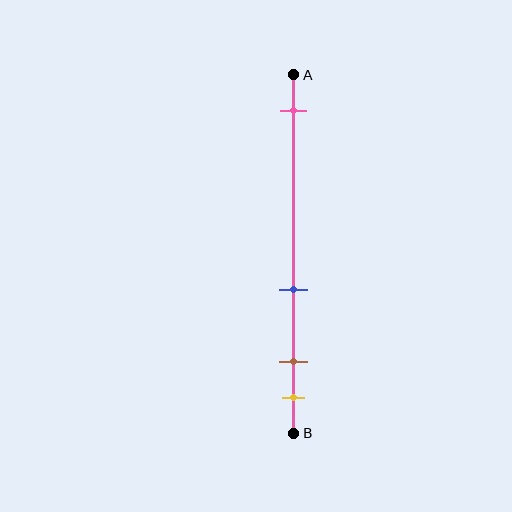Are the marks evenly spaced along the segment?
No, the marks are not evenly spaced.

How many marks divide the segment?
There are 4 marks dividing the segment.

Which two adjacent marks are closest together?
The brown and yellow marks are the closest adjacent pair.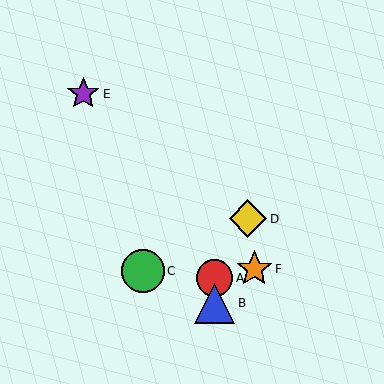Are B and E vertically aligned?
No, B is at x≈214 and E is at x≈83.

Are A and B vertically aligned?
Yes, both are at x≈214.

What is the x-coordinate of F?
Object F is at x≈254.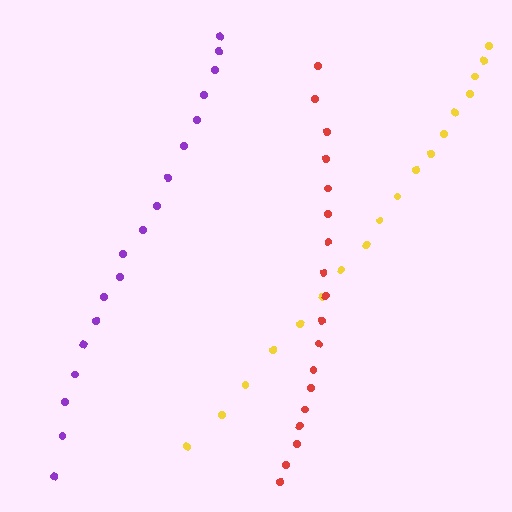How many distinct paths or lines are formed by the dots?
There are 3 distinct paths.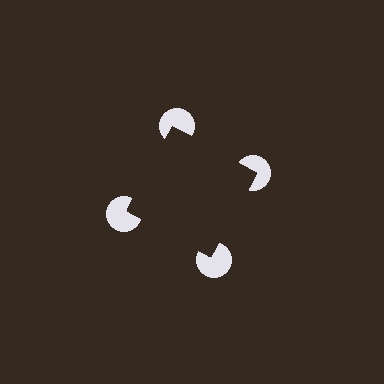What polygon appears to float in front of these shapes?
An illusory square — its edges are inferred from the aligned wedge cuts in the pac-man discs, not physically drawn.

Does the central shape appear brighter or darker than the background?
It typically appears slightly darker than the background, even though no actual brightness change is drawn.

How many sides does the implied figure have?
4 sides.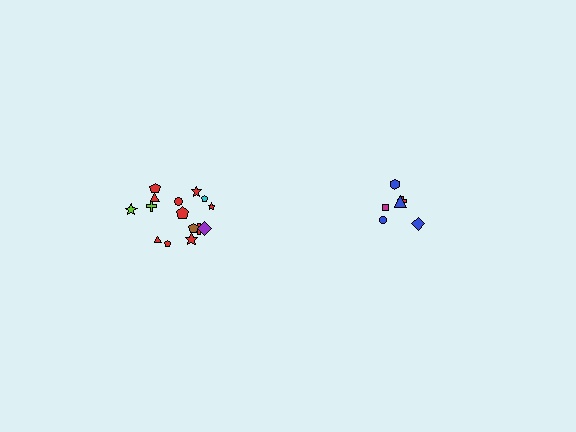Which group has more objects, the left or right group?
The left group.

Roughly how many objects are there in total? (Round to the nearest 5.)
Roughly 20 objects in total.